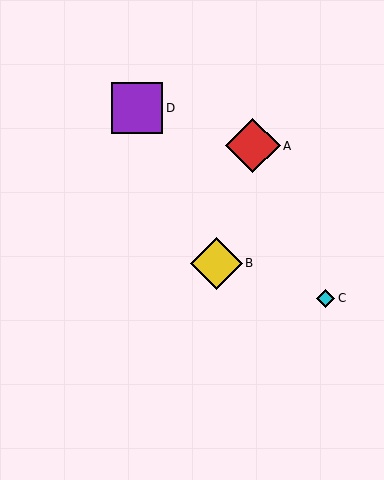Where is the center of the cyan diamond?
The center of the cyan diamond is at (326, 298).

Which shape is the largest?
The red diamond (labeled A) is the largest.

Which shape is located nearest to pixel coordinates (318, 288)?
The cyan diamond (labeled C) at (326, 298) is nearest to that location.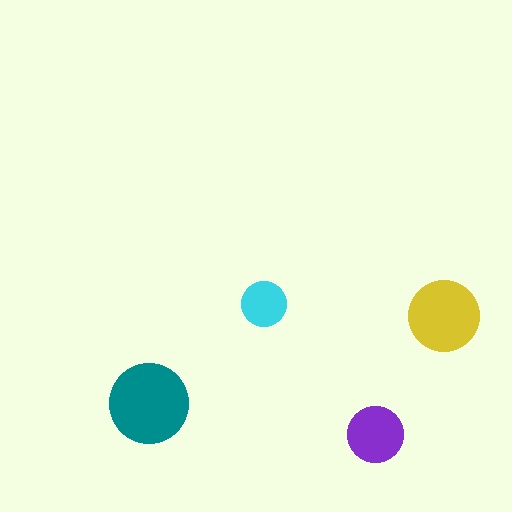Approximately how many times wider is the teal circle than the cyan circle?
About 2 times wider.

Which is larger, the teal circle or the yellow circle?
The teal one.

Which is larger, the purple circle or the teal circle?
The teal one.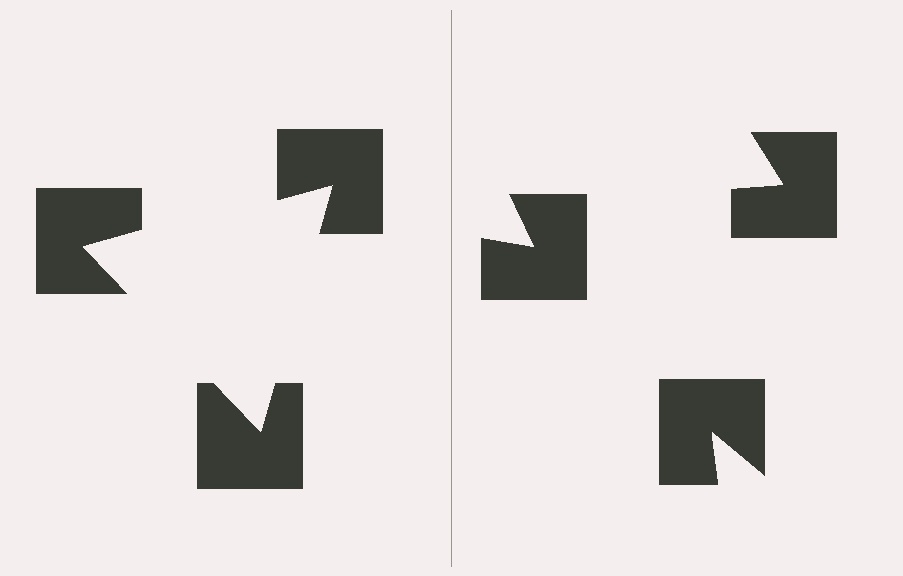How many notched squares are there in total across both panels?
6 — 3 on each side.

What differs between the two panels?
The notched squares are positioned identically on both sides; only the wedge orientations differ. On the left they align to a triangle; on the right they are misaligned.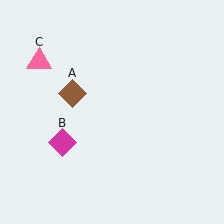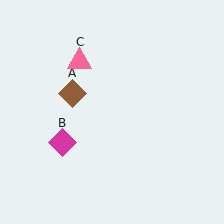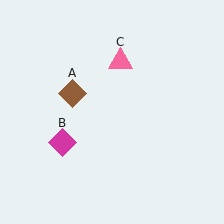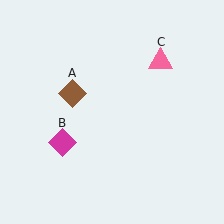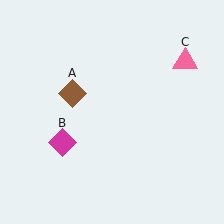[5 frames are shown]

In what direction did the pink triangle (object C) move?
The pink triangle (object C) moved right.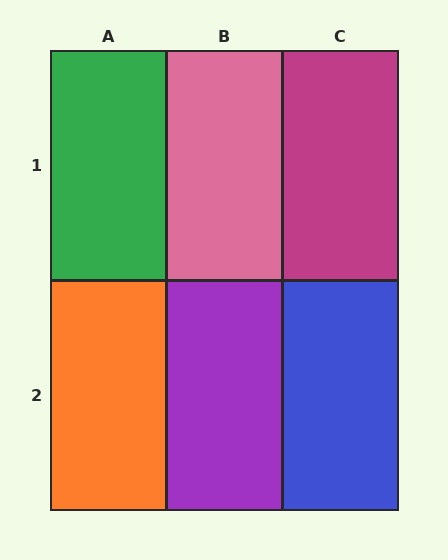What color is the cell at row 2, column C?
Blue.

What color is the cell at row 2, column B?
Purple.